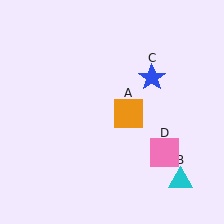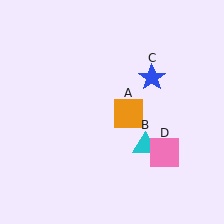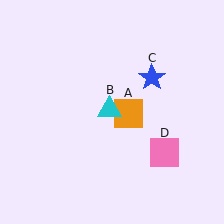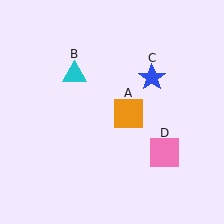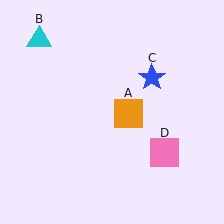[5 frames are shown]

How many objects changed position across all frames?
1 object changed position: cyan triangle (object B).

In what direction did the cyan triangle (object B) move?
The cyan triangle (object B) moved up and to the left.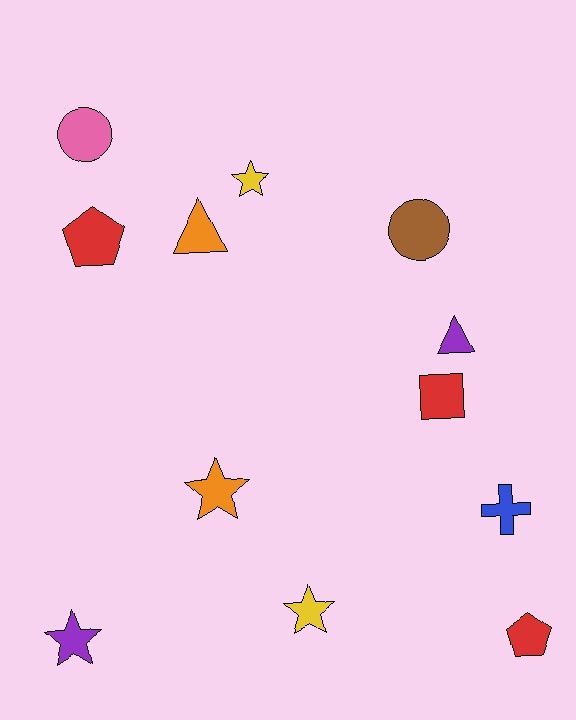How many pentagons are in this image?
There are 2 pentagons.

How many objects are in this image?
There are 12 objects.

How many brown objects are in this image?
There is 1 brown object.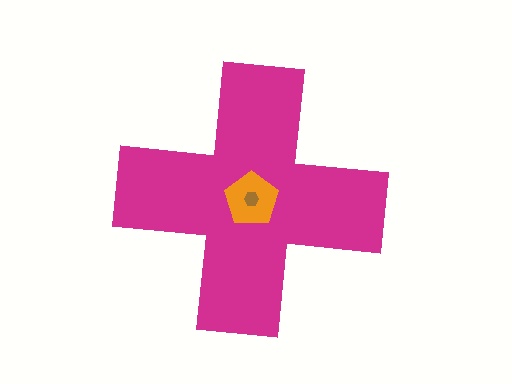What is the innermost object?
The brown hexagon.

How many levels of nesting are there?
3.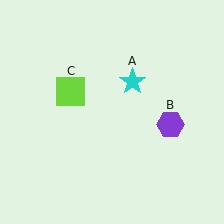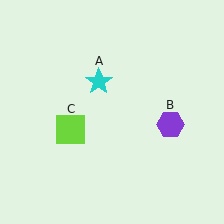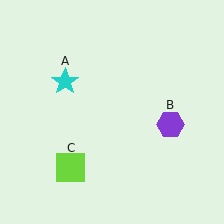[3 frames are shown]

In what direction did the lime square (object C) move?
The lime square (object C) moved down.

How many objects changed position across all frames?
2 objects changed position: cyan star (object A), lime square (object C).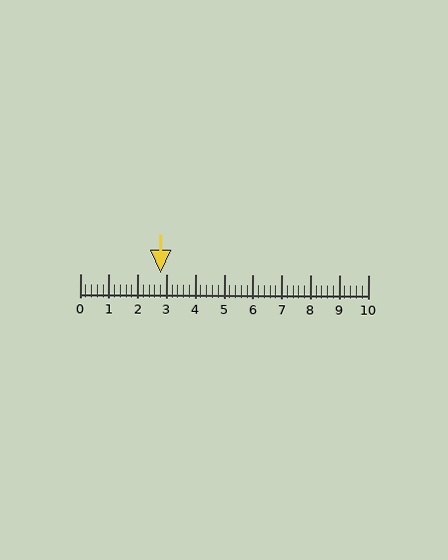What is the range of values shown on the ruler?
The ruler shows values from 0 to 10.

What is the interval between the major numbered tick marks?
The major tick marks are spaced 1 units apart.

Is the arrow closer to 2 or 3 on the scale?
The arrow is closer to 3.